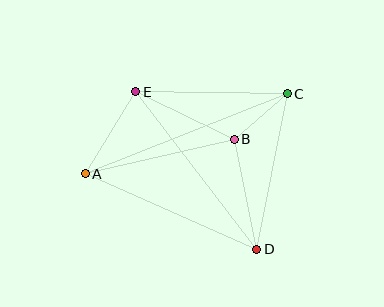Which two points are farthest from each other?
Points A and C are farthest from each other.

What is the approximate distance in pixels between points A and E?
The distance between A and E is approximately 96 pixels.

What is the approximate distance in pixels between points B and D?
The distance between B and D is approximately 112 pixels.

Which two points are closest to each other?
Points B and C are closest to each other.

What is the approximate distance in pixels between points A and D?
The distance between A and D is approximately 187 pixels.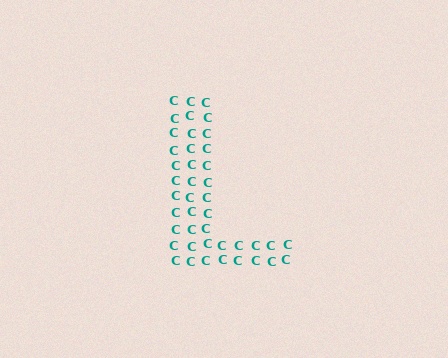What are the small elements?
The small elements are letter C's.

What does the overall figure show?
The overall figure shows the letter L.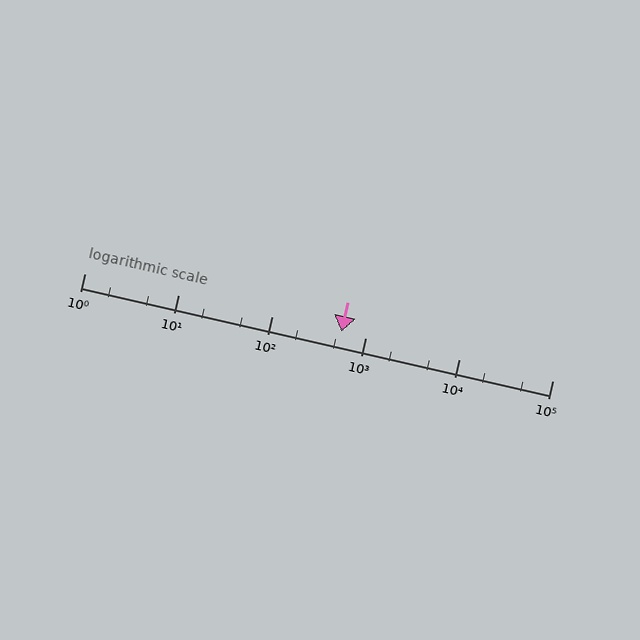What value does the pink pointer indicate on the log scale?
The pointer indicates approximately 560.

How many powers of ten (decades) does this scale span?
The scale spans 5 decades, from 1 to 100000.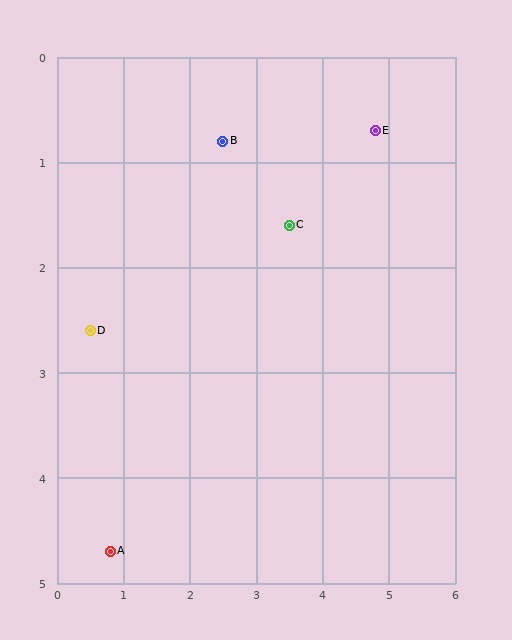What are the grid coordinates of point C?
Point C is at approximately (3.5, 1.6).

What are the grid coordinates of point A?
Point A is at approximately (0.8, 4.7).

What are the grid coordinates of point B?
Point B is at approximately (2.5, 0.8).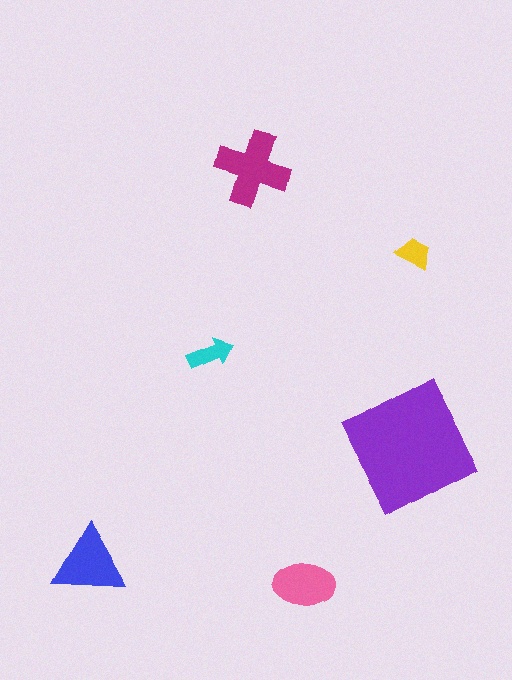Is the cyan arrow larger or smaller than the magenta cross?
Smaller.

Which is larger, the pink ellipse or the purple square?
The purple square.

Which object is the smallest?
The yellow trapezoid.